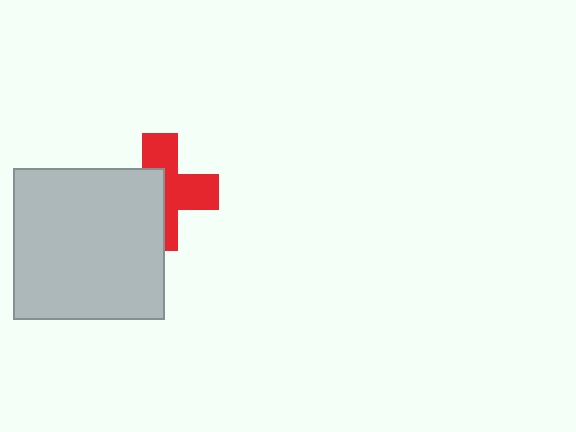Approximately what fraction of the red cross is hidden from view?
Roughly 48% of the red cross is hidden behind the light gray square.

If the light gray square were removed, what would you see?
You would see the complete red cross.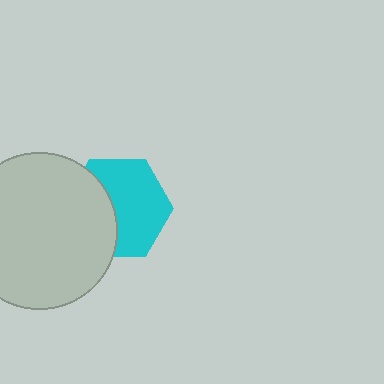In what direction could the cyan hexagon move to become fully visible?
The cyan hexagon could move right. That would shift it out from behind the light gray circle entirely.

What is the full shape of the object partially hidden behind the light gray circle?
The partially hidden object is a cyan hexagon.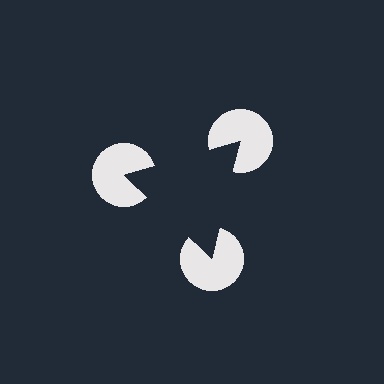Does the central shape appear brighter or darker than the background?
It typically appears slightly darker than the background, even though no actual brightness change is drawn.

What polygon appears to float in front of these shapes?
An illusory triangle — its edges are inferred from the aligned wedge cuts in the pac-man discs, not physically drawn.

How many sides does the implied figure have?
3 sides.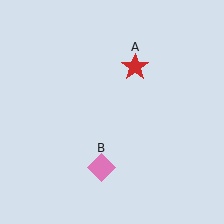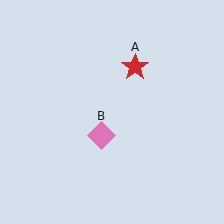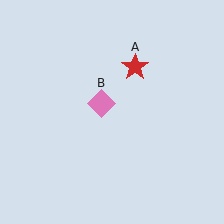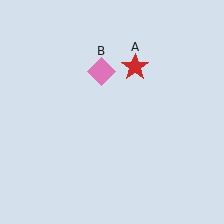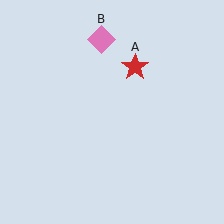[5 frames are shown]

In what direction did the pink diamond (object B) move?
The pink diamond (object B) moved up.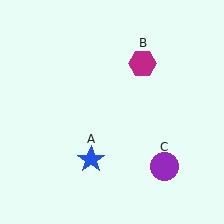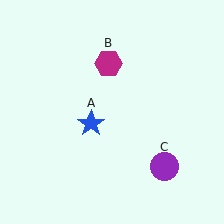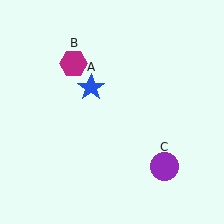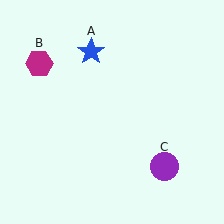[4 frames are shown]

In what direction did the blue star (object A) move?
The blue star (object A) moved up.